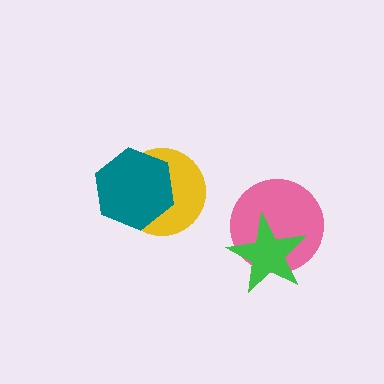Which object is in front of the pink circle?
The green star is in front of the pink circle.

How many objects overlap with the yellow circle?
1 object overlaps with the yellow circle.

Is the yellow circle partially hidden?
Yes, it is partially covered by another shape.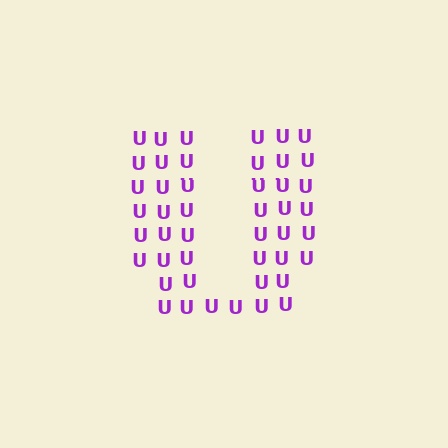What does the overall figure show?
The overall figure shows the letter U.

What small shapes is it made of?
It is made of small letter U's.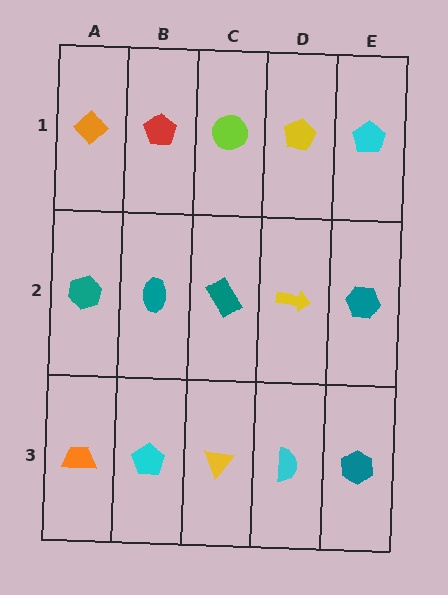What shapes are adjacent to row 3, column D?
A yellow arrow (row 2, column D), a yellow triangle (row 3, column C), a teal hexagon (row 3, column E).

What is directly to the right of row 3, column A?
A cyan pentagon.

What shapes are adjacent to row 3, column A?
A teal hexagon (row 2, column A), a cyan pentagon (row 3, column B).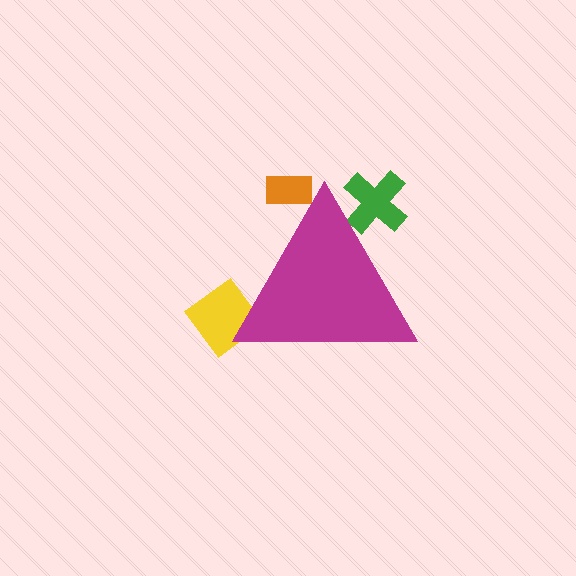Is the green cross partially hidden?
Yes, the green cross is partially hidden behind the magenta triangle.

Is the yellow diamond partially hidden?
Yes, the yellow diamond is partially hidden behind the magenta triangle.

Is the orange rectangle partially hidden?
Yes, the orange rectangle is partially hidden behind the magenta triangle.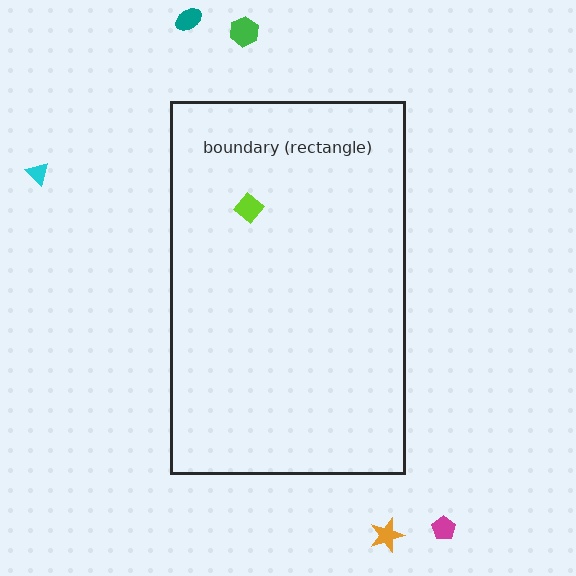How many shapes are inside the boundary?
1 inside, 5 outside.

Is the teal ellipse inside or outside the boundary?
Outside.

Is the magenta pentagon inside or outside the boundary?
Outside.